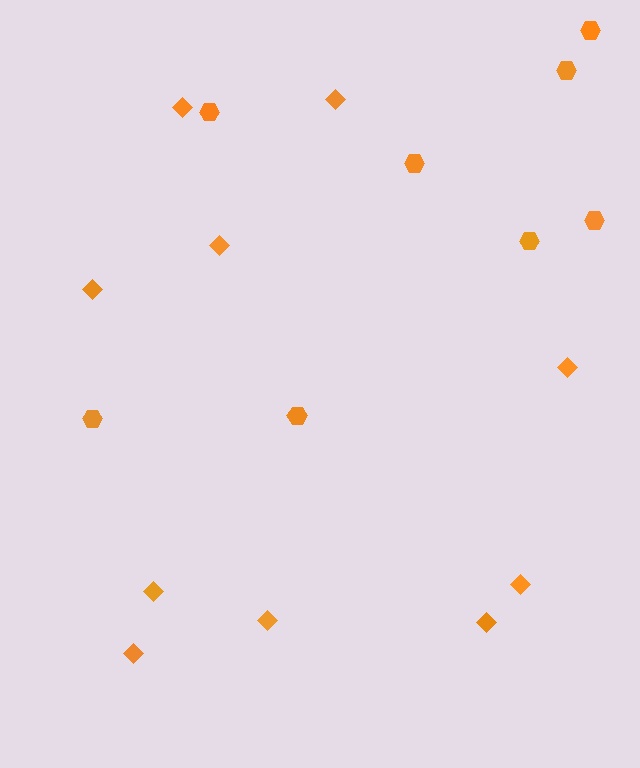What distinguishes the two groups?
There are 2 groups: one group of hexagons (8) and one group of diamonds (10).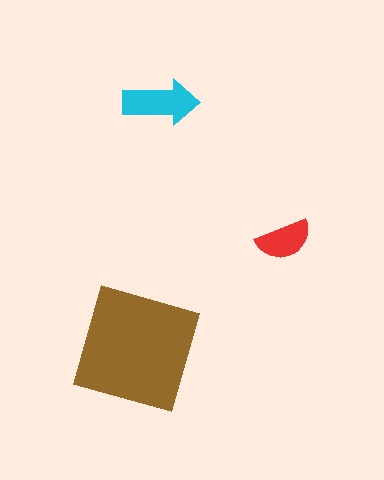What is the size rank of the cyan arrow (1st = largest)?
2nd.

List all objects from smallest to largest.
The red semicircle, the cyan arrow, the brown square.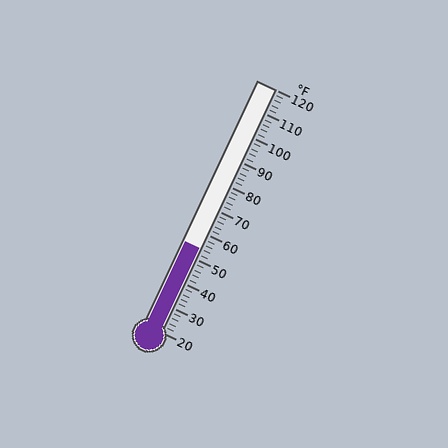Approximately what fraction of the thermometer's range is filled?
The thermometer is filled to approximately 35% of its range.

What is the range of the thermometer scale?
The thermometer scale ranges from 20°F to 120°F.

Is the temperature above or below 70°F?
The temperature is below 70°F.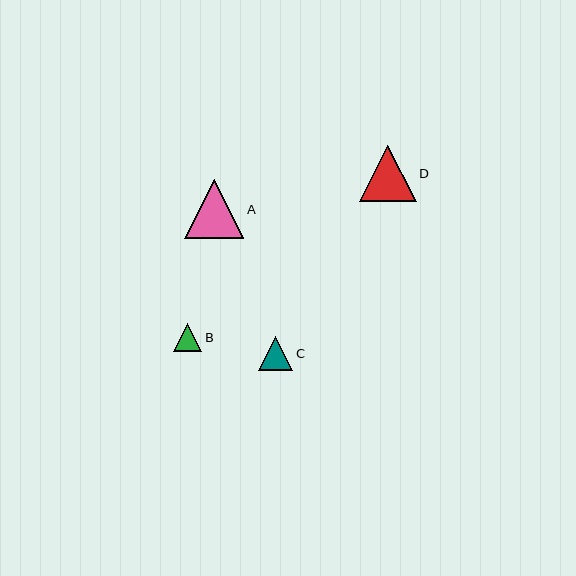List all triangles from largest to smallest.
From largest to smallest: A, D, C, B.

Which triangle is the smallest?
Triangle B is the smallest with a size of approximately 29 pixels.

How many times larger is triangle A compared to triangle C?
Triangle A is approximately 1.7 times the size of triangle C.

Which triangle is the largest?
Triangle A is the largest with a size of approximately 59 pixels.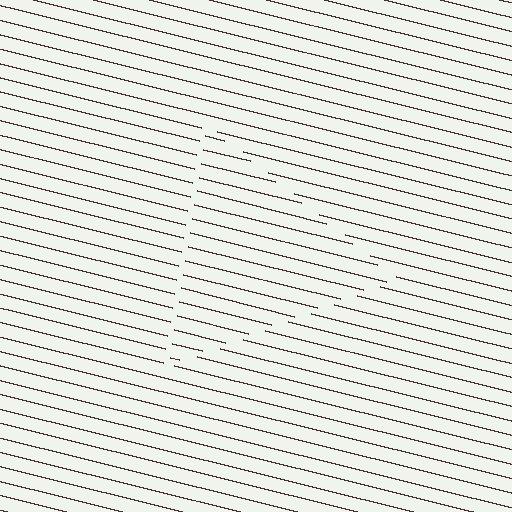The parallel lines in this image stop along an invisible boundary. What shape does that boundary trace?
An illusory triangle. The interior of the shape contains the same grating, shifted by half a period — the contour is defined by the phase discontinuity where line-ends from the inner and outer gratings abut.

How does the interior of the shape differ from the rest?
The interior of the shape contains the same grating, shifted by half a period — the contour is defined by the phase discontinuity where line-ends from the inner and outer gratings abut.